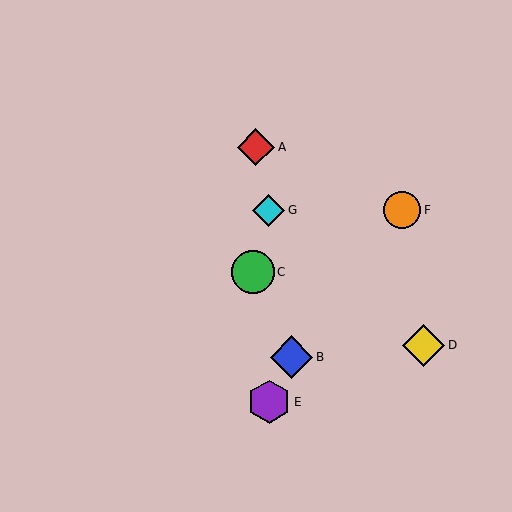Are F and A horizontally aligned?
No, F is at y≈210 and A is at y≈147.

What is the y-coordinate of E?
Object E is at y≈402.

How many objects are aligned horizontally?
2 objects (F, G) are aligned horizontally.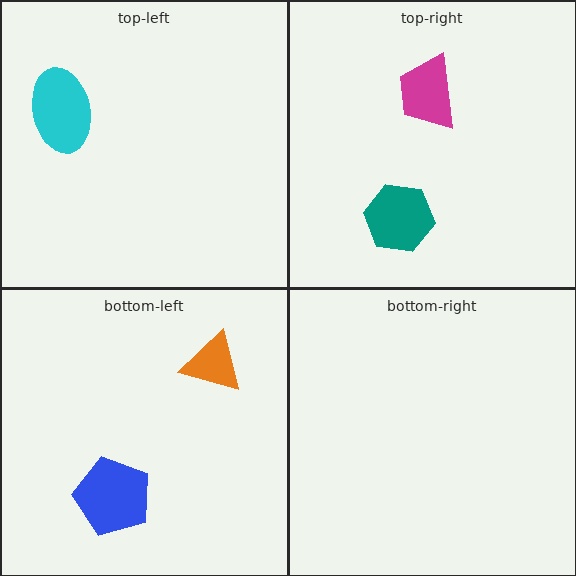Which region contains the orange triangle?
The bottom-left region.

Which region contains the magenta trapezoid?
The top-right region.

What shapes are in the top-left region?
The cyan ellipse.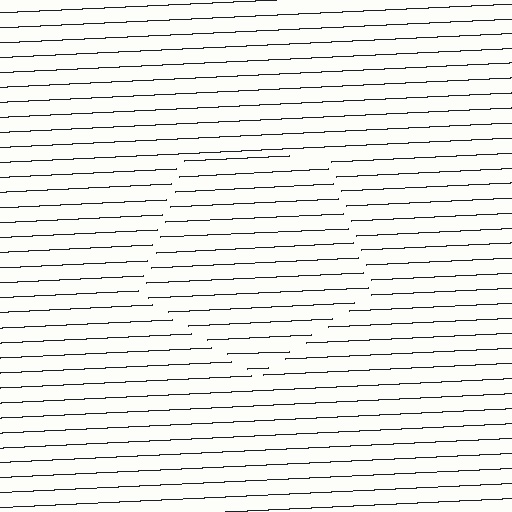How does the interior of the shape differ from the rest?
The interior of the shape contains the same grating, shifted by half a period — the contour is defined by the phase discontinuity where line-ends from the inner and outer gratings abut.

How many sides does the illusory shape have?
5 sides — the line-ends trace a pentagon.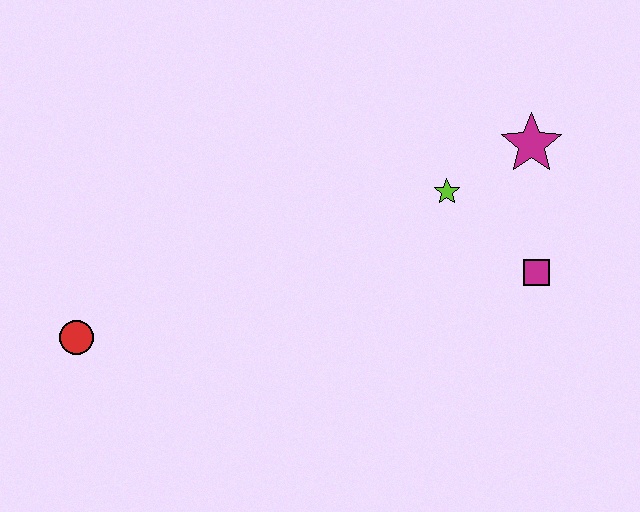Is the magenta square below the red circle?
No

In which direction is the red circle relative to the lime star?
The red circle is to the left of the lime star.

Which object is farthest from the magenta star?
The red circle is farthest from the magenta star.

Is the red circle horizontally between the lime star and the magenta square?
No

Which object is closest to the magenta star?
The lime star is closest to the magenta star.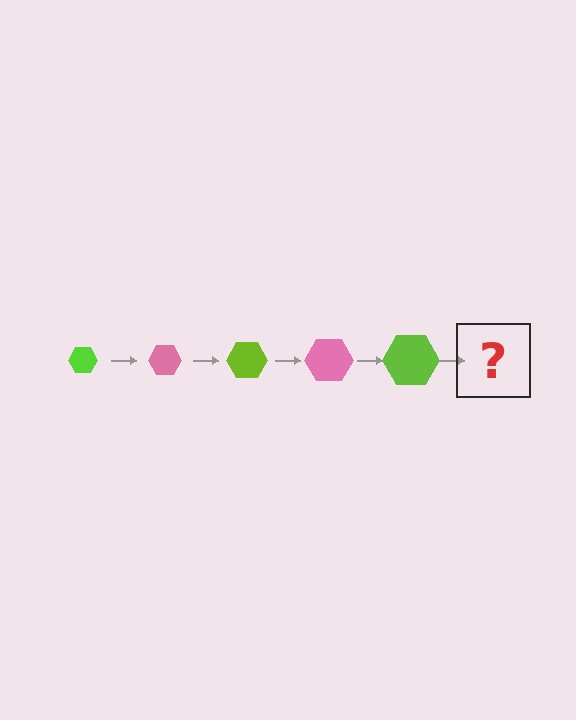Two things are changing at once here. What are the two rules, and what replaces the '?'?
The two rules are that the hexagon grows larger each step and the color cycles through lime and pink. The '?' should be a pink hexagon, larger than the previous one.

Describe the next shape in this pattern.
It should be a pink hexagon, larger than the previous one.